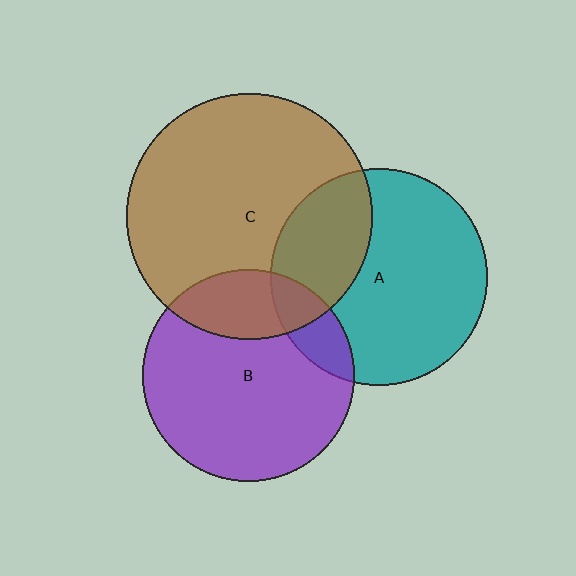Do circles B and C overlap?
Yes.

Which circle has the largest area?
Circle C (brown).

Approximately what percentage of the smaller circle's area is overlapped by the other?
Approximately 25%.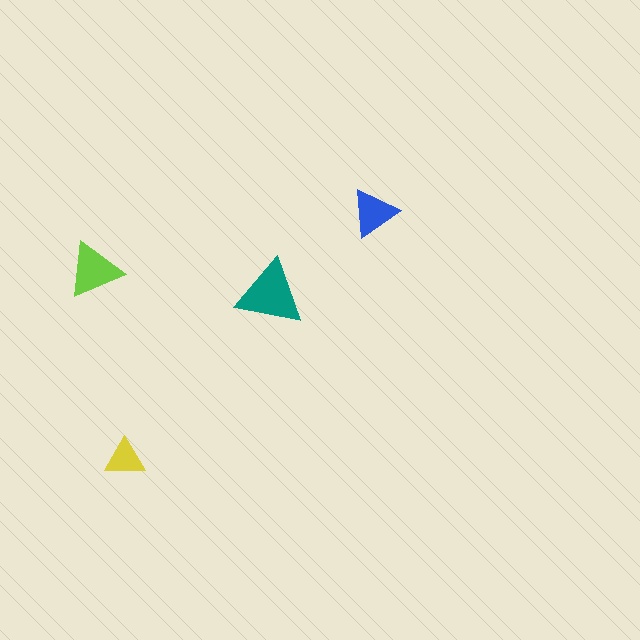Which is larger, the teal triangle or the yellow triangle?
The teal one.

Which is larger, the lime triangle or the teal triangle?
The teal one.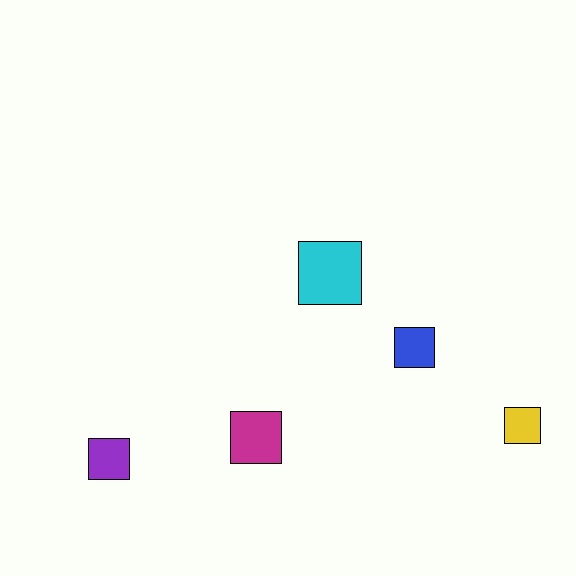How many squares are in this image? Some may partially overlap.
There are 5 squares.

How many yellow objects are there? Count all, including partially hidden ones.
There is 1 yellow object.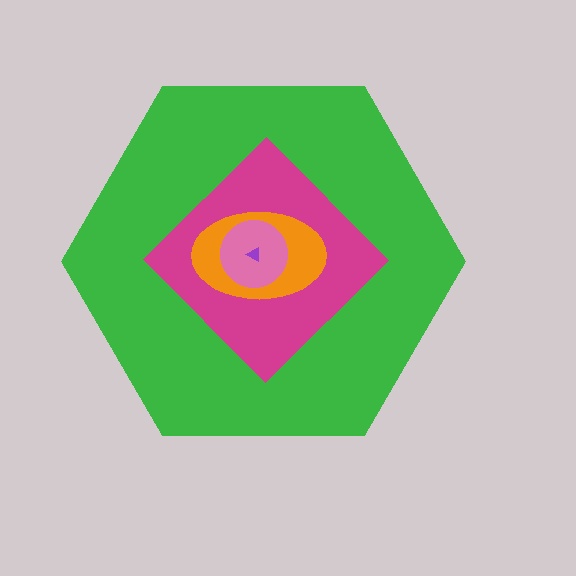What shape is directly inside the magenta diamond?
The orange ellipse.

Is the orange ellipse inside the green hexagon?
Yes.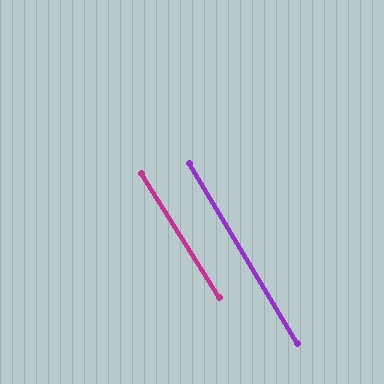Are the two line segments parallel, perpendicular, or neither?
Parallel — their directions differ by only 1.4°.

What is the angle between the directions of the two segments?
Approximately 1 degree.